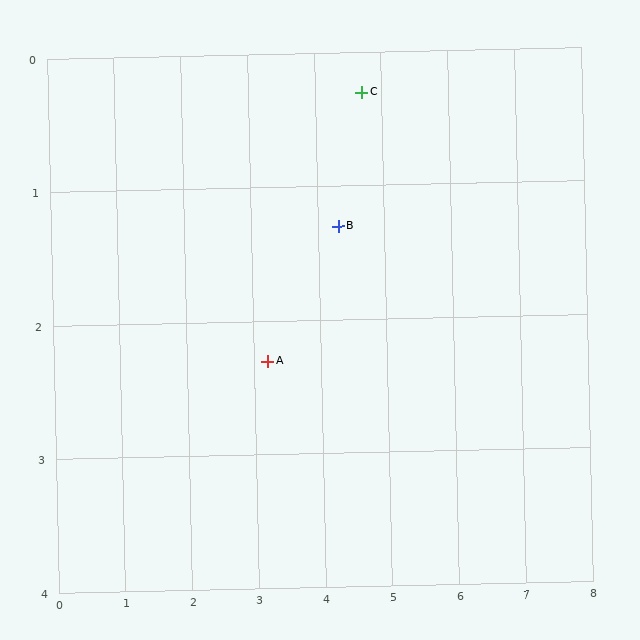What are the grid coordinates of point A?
Point A is at approximately (3.2, 2.3).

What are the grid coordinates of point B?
Point B is at approximately (4.3, 1.3).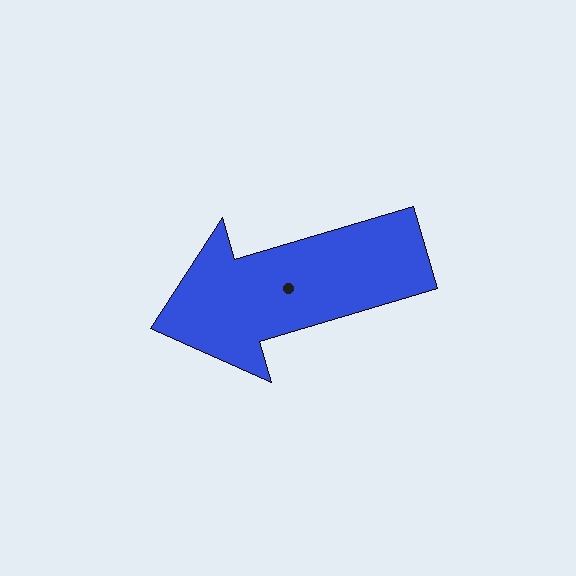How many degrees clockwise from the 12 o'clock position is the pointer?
Approximately 253 degrees.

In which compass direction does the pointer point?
West.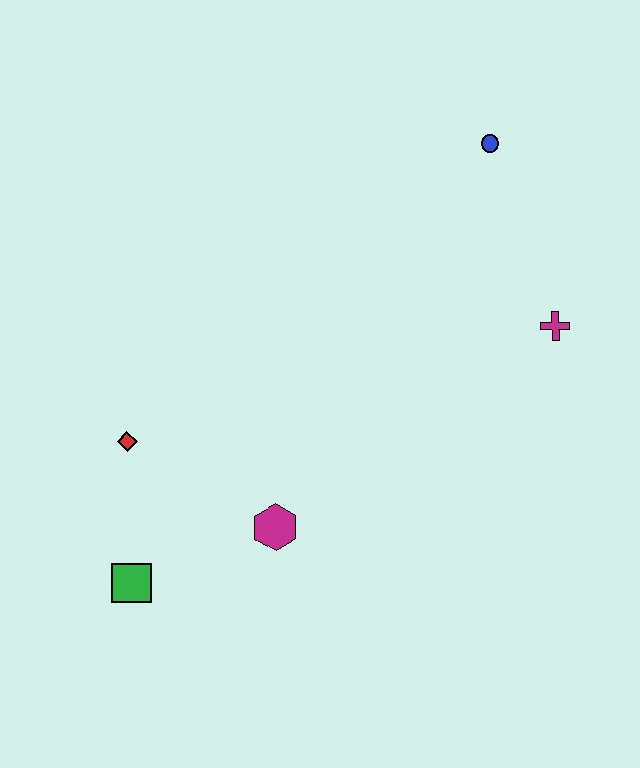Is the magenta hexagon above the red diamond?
No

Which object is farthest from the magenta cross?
The green square is farthest from the magenta cross.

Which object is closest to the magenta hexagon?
The green square is closest to the magenta hexagon.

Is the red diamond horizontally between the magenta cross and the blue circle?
No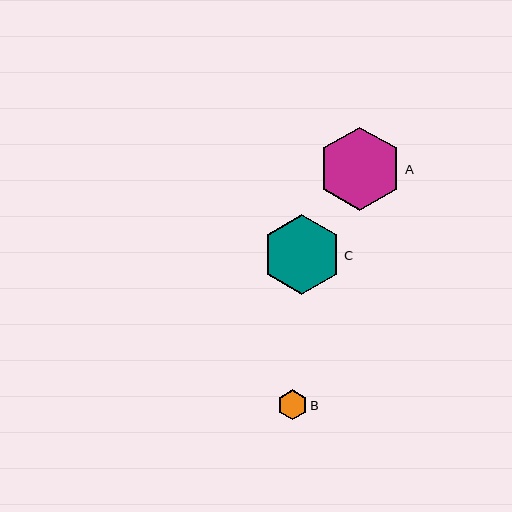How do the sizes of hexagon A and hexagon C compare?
Hexagon A and hexagon C are approximately the same size.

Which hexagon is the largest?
Hexagon A is the largest with a size of approximately 83 pixels.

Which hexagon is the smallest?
Hexagon B is the smallest with a size of approximately 30 pixels.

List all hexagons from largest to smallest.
From largest to smallest: A, C, B.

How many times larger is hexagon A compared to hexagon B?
Hexagon A is approximately 2.8 times the size of hexagon B.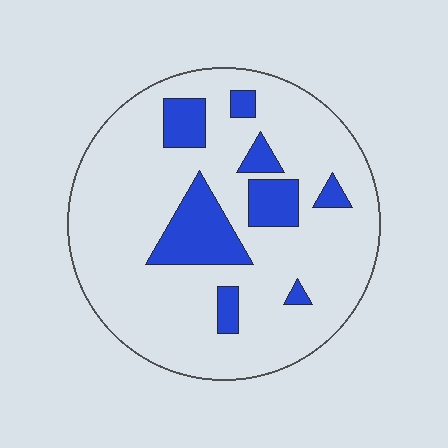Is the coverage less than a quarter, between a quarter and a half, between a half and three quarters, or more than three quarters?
Less than a quarter.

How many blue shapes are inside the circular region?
8.